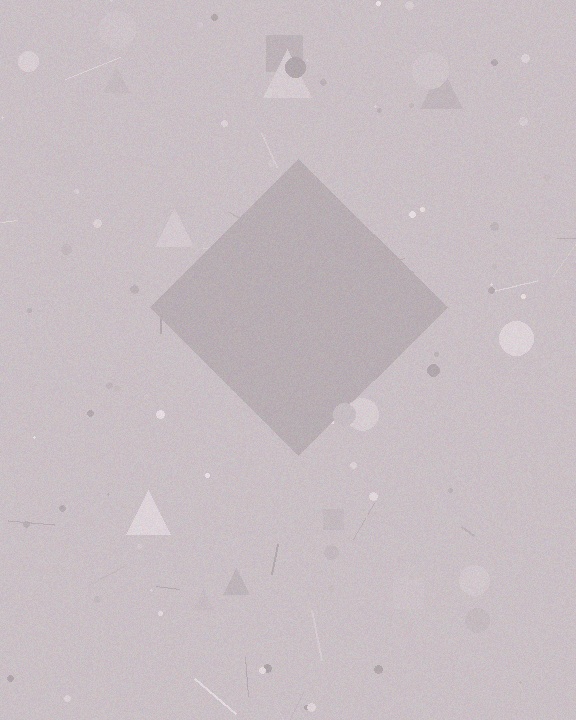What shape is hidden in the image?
A diamond is hidden in the image.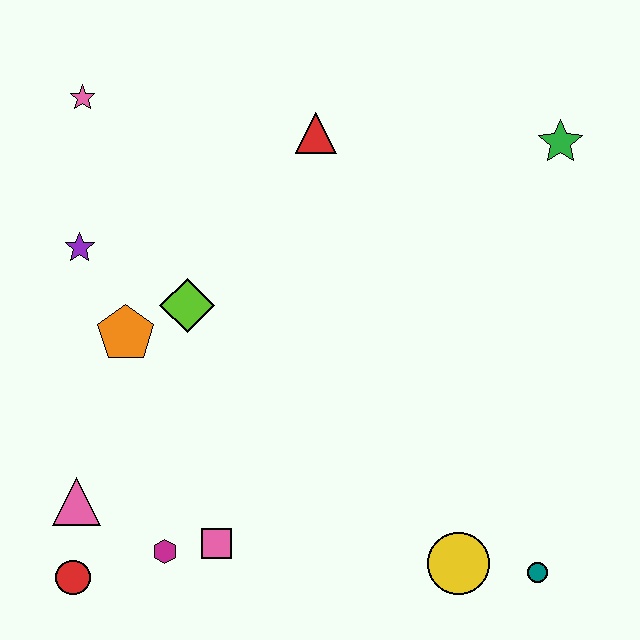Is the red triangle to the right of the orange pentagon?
Yes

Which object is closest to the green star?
The red triangle is closest to the green star.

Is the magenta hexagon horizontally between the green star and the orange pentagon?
Yes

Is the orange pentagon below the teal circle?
No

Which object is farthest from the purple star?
The teal circle is farthest from the purple star.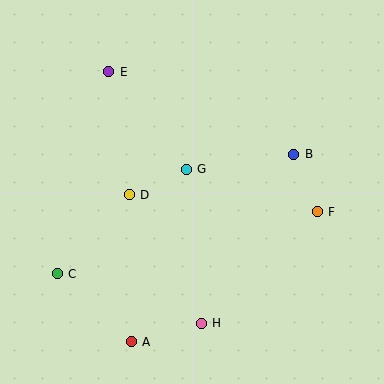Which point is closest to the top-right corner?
Point B is closest to the top-right corner.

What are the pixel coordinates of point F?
Point F is at (317, 212).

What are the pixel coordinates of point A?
Point A is at (131, 342).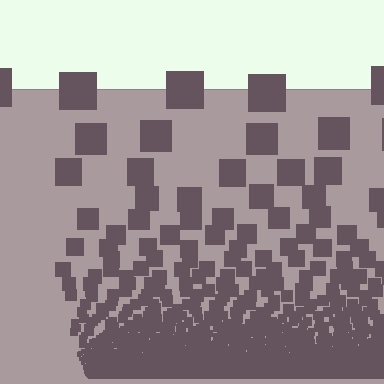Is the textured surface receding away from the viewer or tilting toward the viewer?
The surface appears to tilt toward the viewer. Texture elements get larger and sparser toward the top.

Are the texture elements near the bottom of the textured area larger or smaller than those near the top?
Smaller. The gradient is inverted — elements near the bottom are smaller and denser.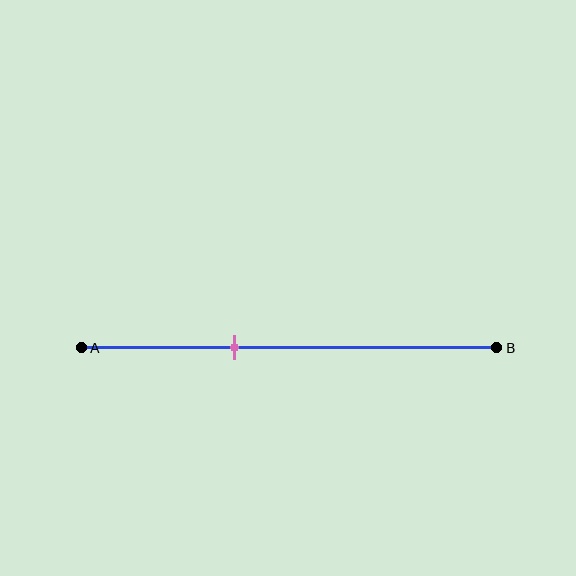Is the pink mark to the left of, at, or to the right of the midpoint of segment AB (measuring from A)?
The pink mark is to the left of the midpoint of segment AB.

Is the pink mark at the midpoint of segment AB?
No, the mark is at about 35% from A, not at the 50% midpoint.